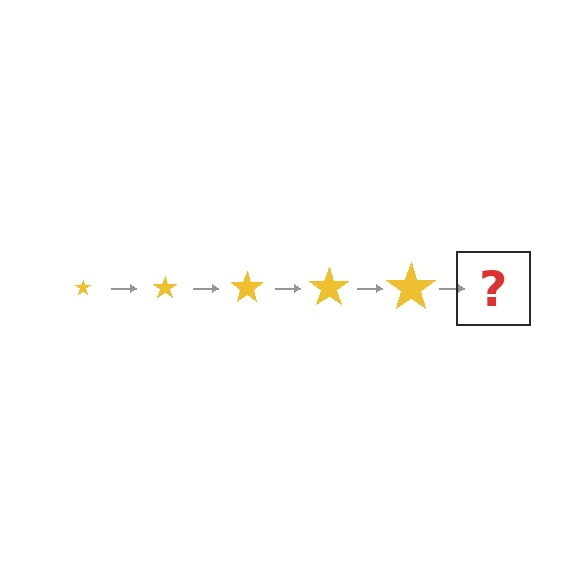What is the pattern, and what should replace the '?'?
The pattern is that the star gets progressively larger each step. The '?' should be a yellow star, larger than the previous one.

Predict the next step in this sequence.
The next step is a yellow star, larger than the previous one.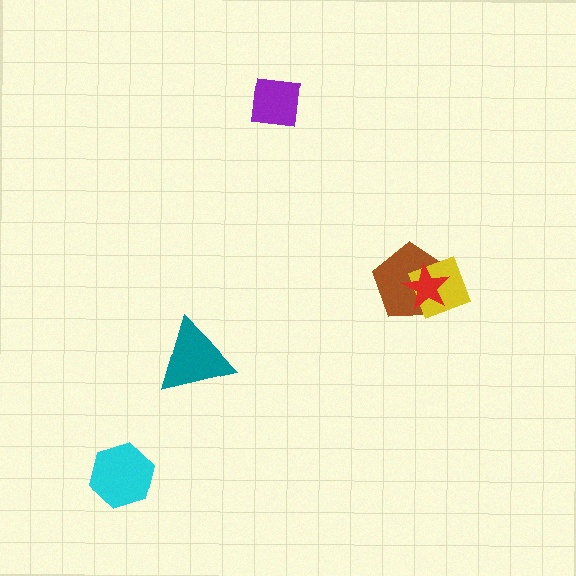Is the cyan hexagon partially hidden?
No, no other shape covers it.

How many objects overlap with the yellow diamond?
2 objects overlap with the yellow diamond.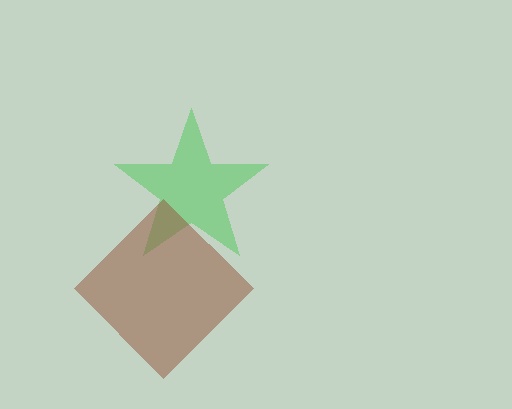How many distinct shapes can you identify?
There are 2 distinct shapes: a green star, a brown diamond.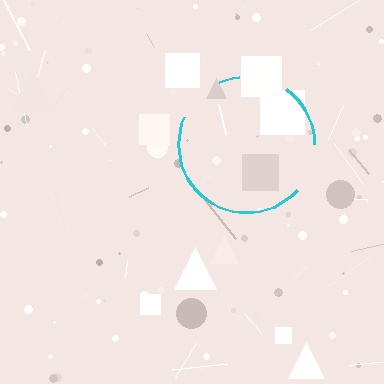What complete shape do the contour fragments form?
The contour fragments form a circle.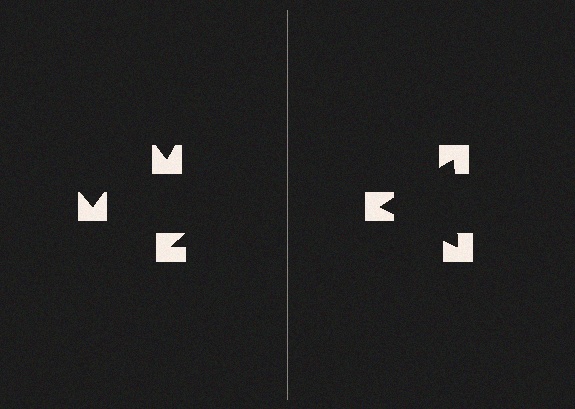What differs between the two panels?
The notched squares are positioned identically on both sides; only the wedge orientations differ. On the right they align to a triangle; on the left they are misaligned.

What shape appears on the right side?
An illusory triangle.